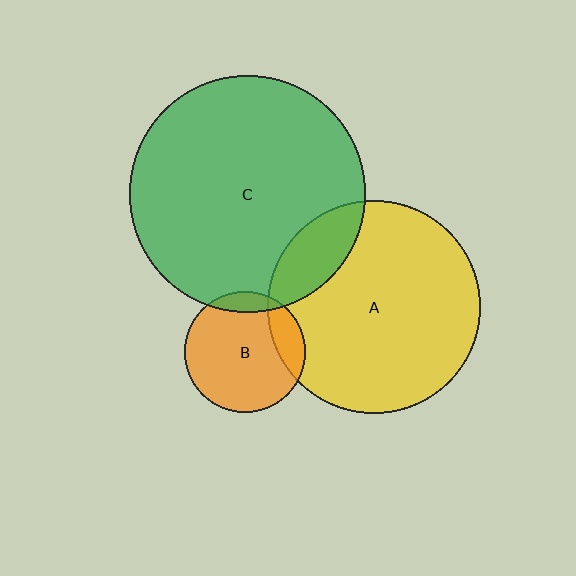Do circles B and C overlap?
Yes.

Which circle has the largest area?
Circle C (green).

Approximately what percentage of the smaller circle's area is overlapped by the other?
Approximately 10%.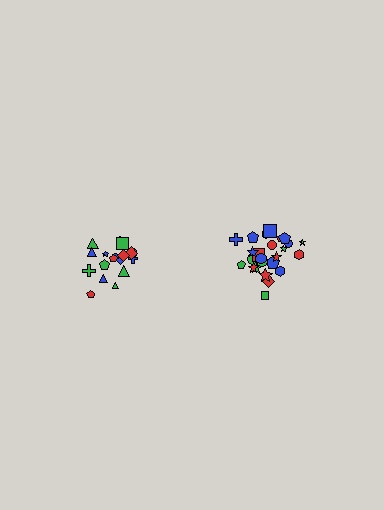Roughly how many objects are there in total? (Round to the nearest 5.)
Roughly 45 objects in total.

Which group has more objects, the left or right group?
The right group.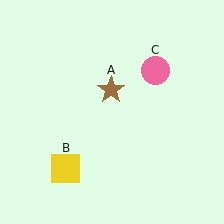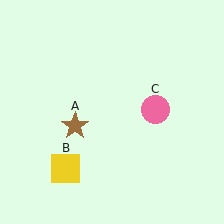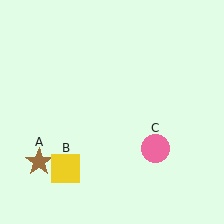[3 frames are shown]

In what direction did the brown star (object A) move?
The brown star (object A) moved down and to the left.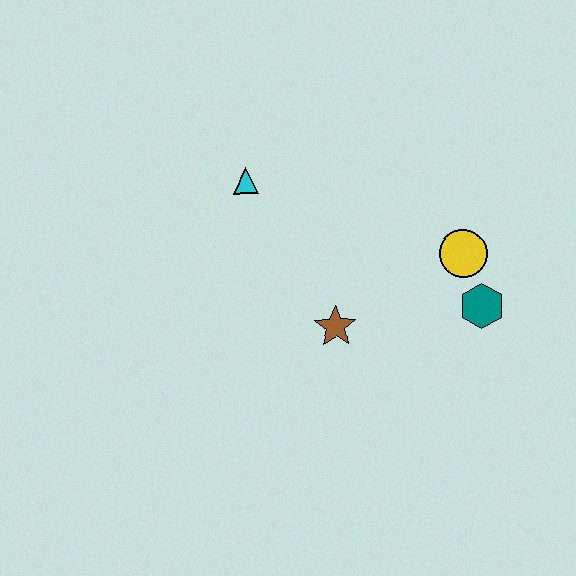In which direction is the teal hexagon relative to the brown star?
The teal hexagon is to the right of the brown star.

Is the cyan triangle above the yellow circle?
Yes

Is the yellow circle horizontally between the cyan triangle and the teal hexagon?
Yes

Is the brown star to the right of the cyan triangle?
Yes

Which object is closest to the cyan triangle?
The brown star is closest to the cyan triangle.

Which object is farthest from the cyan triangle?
The teal hexagon is farthest from the cyan triangle.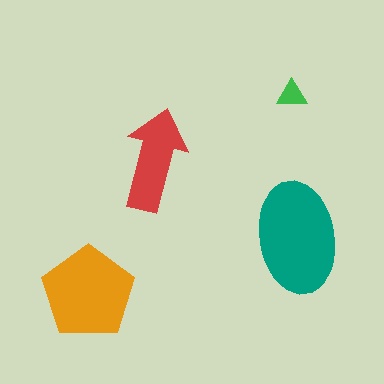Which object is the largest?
The teal ellipse.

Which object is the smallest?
The green triangle.